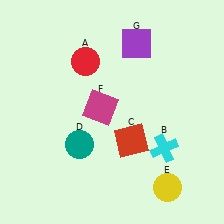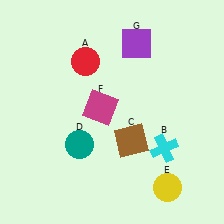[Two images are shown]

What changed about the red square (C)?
In Image 1, C is red. In Image 2, it changed to brown.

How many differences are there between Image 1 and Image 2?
There is 1 difference between the two images.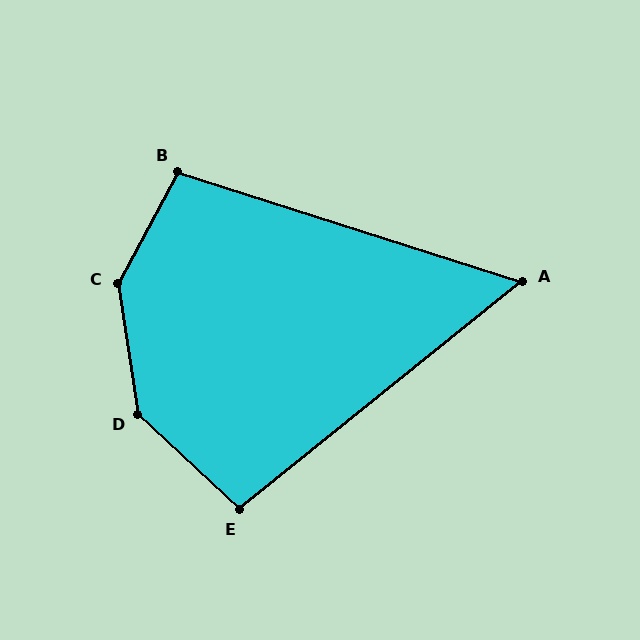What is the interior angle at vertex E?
Approximately 98 degrees (obtuse).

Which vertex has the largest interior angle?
C, at approximately 143 degrees.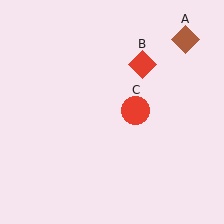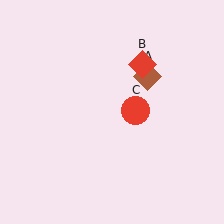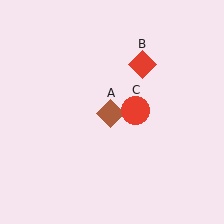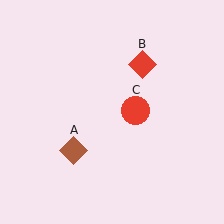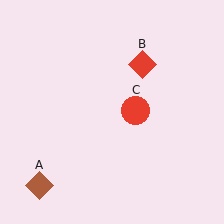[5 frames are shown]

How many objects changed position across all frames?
1 object changed position: brown diamond (object A).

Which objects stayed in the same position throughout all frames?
Red diamond (object B) and red circle (object C) remained stationary.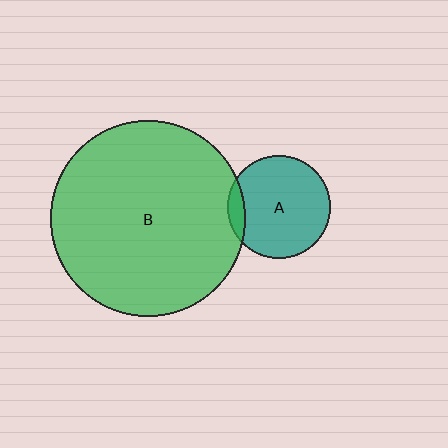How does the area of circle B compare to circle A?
Approximately 3.6 times.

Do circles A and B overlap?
Yes.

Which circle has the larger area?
Circle B (green).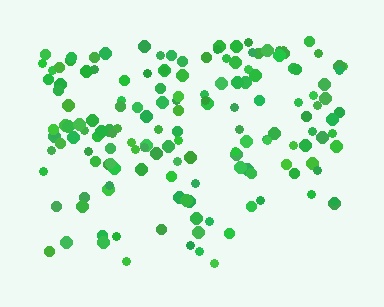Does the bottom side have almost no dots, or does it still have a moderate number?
Still a moderate number, just noticeably fewer than the top.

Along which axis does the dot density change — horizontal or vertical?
Vertical.